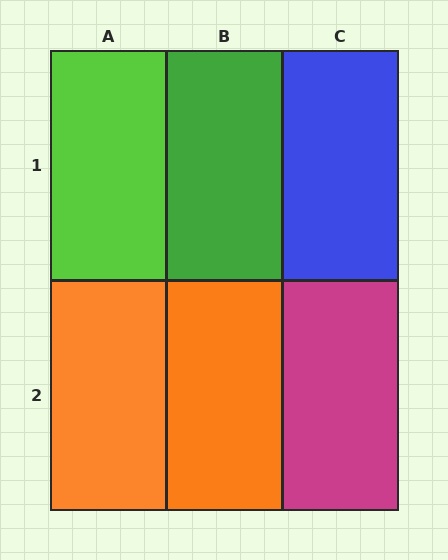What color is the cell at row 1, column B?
Green.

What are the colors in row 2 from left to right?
Orange, orange, magenta.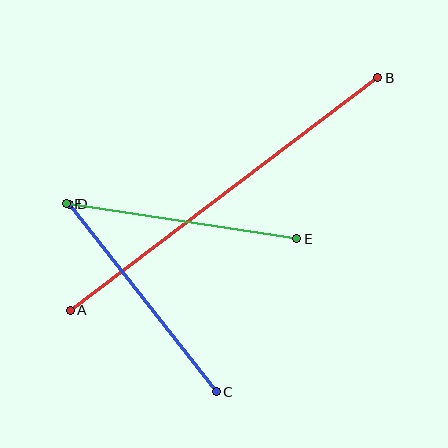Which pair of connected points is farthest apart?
Points A and B are farthest apart.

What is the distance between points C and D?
The distance is approximately 238 pixels.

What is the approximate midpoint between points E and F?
The midpoint is at approximately (182, 221) pixels.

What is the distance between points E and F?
The distance is approximately 233 pixels.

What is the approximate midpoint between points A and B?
The midpoint is at approximately (224, 194) pixels.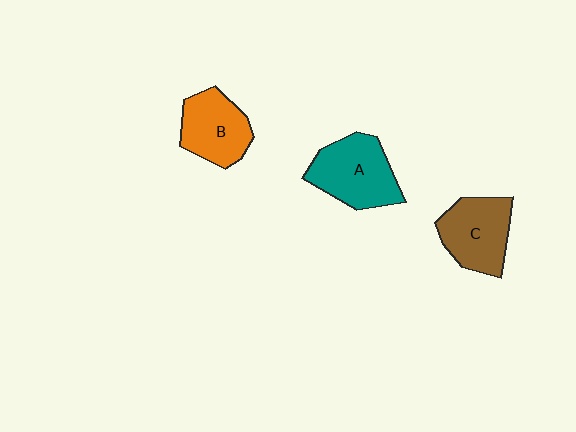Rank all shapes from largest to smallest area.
From largest to smallest: A (teal), C (brown), B (orange).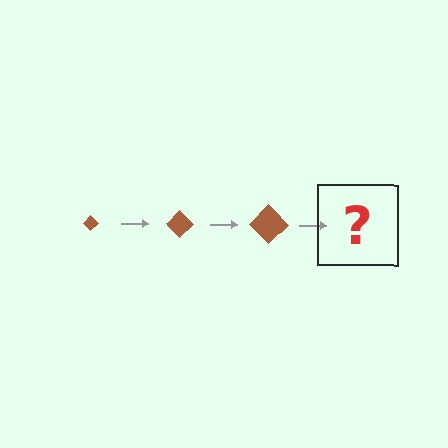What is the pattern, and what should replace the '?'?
The pattern is that the diamond gets progressively larger each step. The '?' should be a brown diamond, larger than the previous one.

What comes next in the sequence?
The next element should be a brown diamond, larger than the previous one.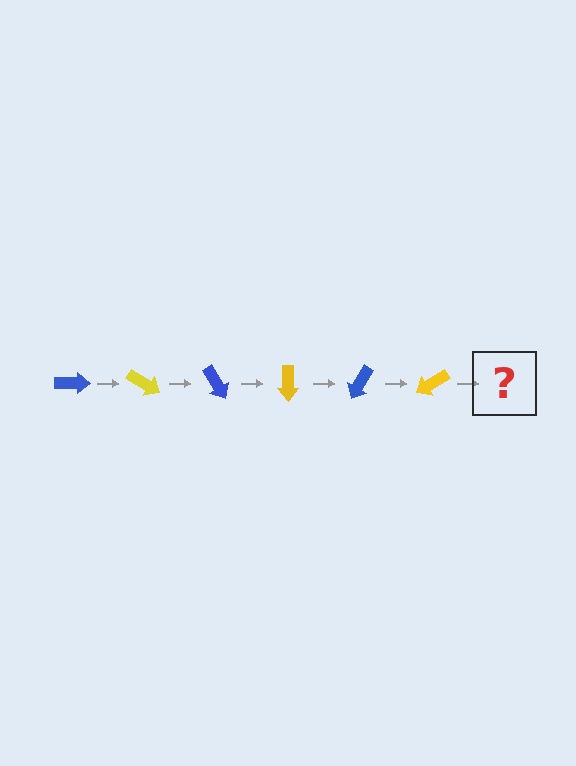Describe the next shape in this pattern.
It should be a blue arrow, rotated 180 degrees from the start.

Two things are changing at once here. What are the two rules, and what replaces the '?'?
The two rules are that it rotates 30 degrees each step and the color cycles through blue and yellow. The '?' should be a blue arrow, rotated 180 degrees from the start.